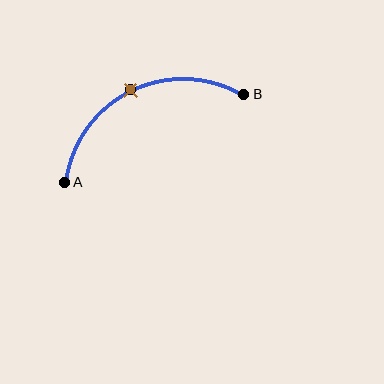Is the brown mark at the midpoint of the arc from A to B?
Yes. The brown mark lies on the arc at equal arc-length from both A and B — it is the arc midpoint.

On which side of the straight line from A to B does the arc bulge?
The arc bulges above the straight line connecting A and B.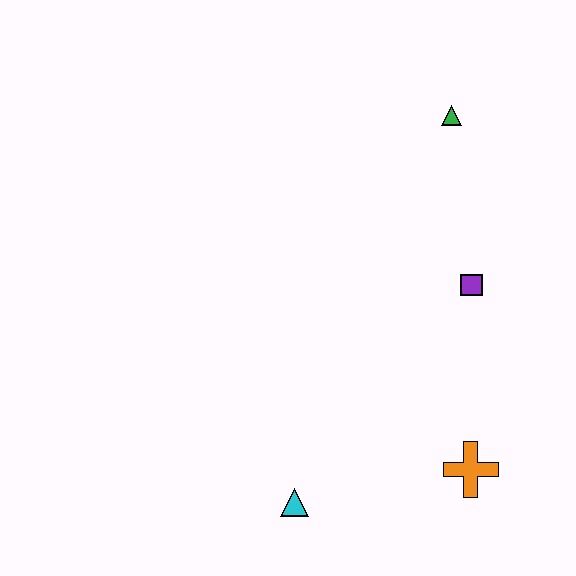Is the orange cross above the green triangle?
No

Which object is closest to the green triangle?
The purple square is closest to the green triangle.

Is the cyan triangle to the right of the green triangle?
No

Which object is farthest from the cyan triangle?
The green triangle is farthest from the cyan triangle.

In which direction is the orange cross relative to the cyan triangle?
The orange cross is to the right of the cyan triangle.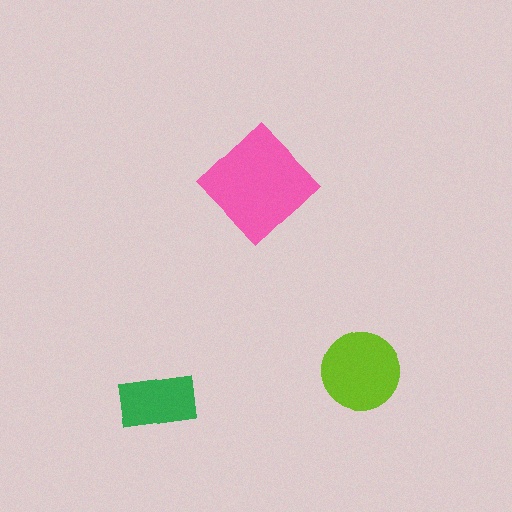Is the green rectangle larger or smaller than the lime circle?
Smaller.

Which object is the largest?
The pink diamond.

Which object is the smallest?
The green rectangle.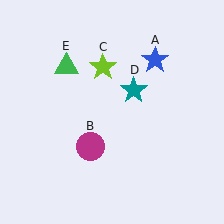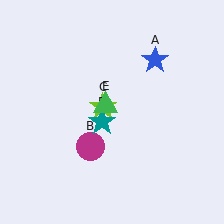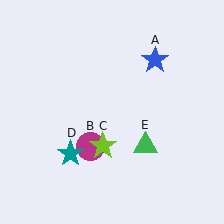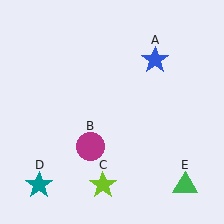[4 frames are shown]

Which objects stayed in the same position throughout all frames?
Blue star (object A) and magenta circle (object B) remained stationary.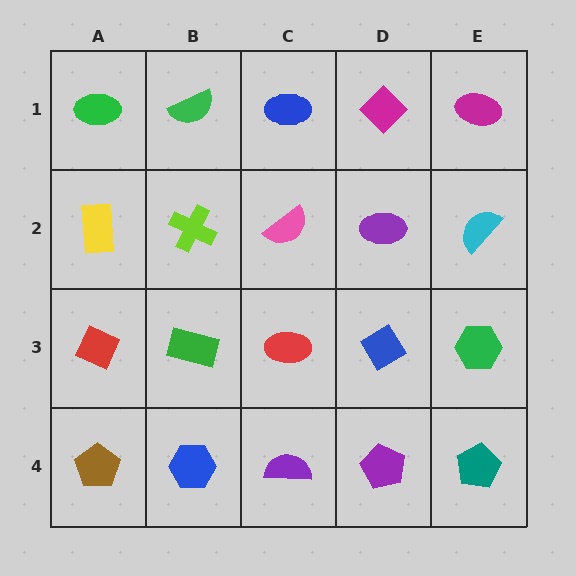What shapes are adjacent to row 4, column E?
A green hexagon (row 3, column E), a purple pentagon (row 4, column D).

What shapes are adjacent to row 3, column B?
A lime cross (row 2, column B), a blue hexagon (row 4, column B), a red diamond (row 3, column A), a red ellipse (row 3, column C).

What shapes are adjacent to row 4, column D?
A blue diamond (row 3, column D), a purple semicircle (row 4, column C), a teal pentagon (row 4, column E).